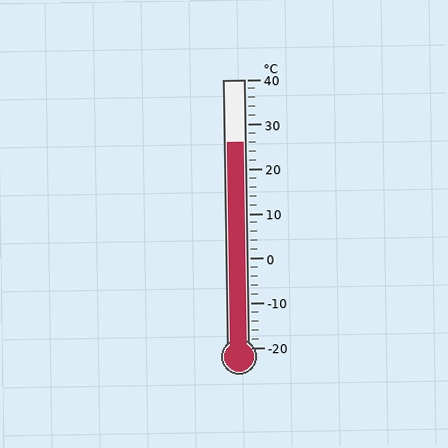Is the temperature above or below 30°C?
The temperature is below 30°C.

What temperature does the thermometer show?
The thermometer shows approximately 26°C.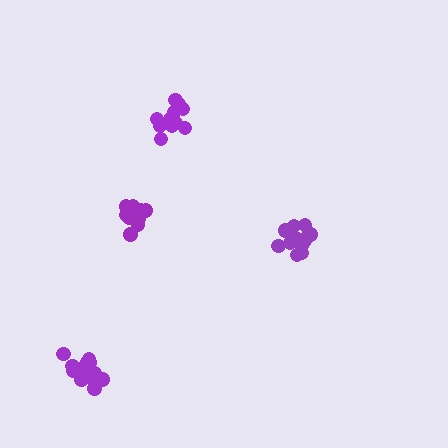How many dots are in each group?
Group 1: 12 dots, Group 2: 11 dots, Group 3: 16 dots, Group 4: 14 dots (53 total).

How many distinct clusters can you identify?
There are 4 distinct clusters.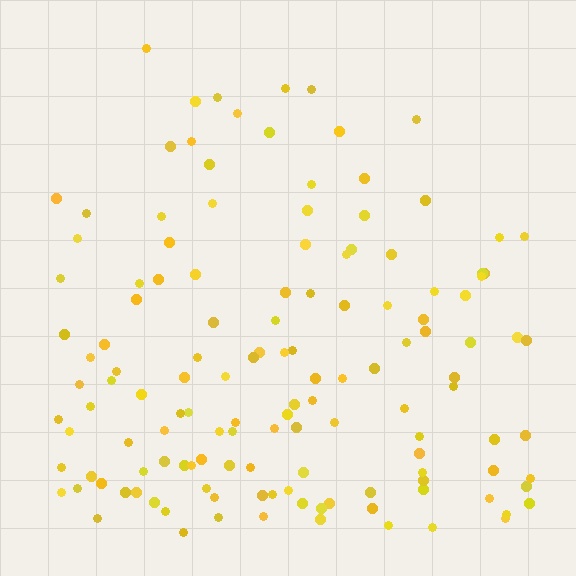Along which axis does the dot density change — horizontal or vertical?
Vertical.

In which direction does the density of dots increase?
From top to bottom, with the bottom side densest.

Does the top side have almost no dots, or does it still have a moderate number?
Still a moderate number, just noticeably fewer than the bottom.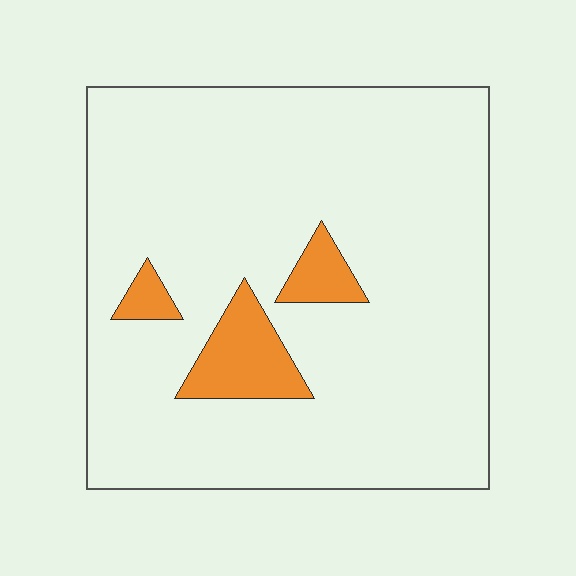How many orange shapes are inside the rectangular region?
3.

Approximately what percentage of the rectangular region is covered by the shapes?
Approximately 10%.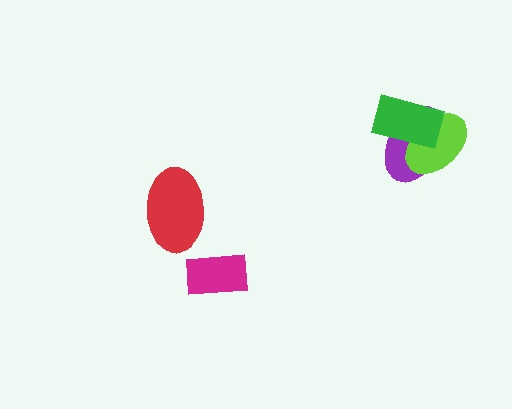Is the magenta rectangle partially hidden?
No, no other shape covers it.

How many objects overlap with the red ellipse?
0 objects overlap with the red ellipse.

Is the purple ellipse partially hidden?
Yes, it is partially covered by another shape.